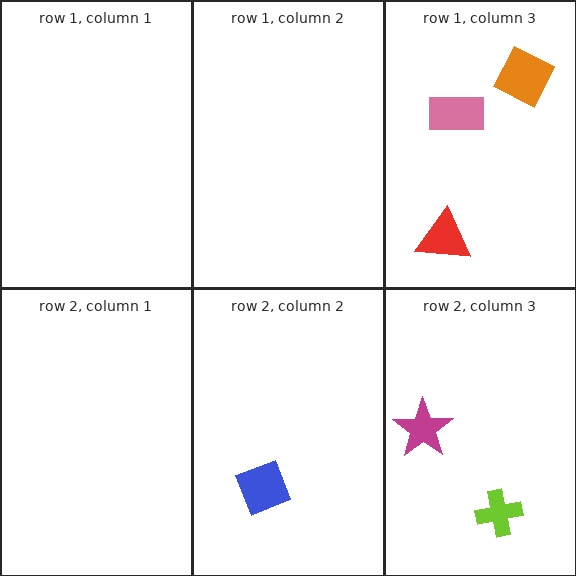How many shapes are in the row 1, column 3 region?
3.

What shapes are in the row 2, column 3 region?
The magenta star, the lime cross.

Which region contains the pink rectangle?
The row 1, column 3 region.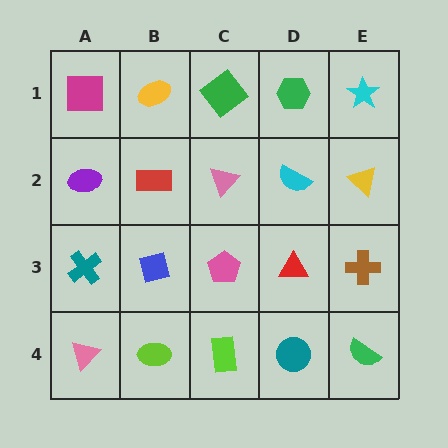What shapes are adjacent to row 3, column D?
A cyan semicircle (row 2, column D), a teal circle (row 4, column D), a pink pentagon (row 3, column C), a brown cross (row 3, column E).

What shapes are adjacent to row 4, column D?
A red triangle (row 3, column D), a lime rectangle (row 4, column C), a green semicircle (row 4, column E).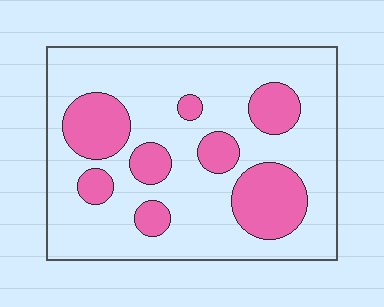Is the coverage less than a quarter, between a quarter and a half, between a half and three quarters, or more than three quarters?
Between a quarter and a half.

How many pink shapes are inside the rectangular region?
8.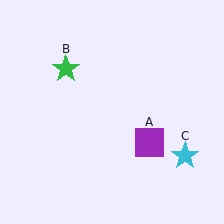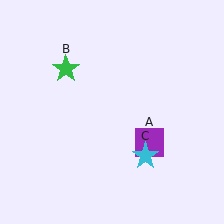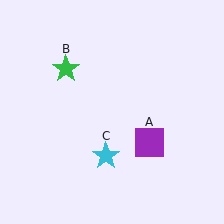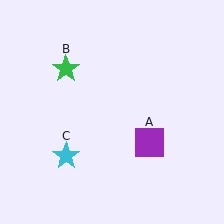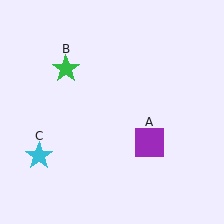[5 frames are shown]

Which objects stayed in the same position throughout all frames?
Purple square (object A) and green star (object B) remained stationary.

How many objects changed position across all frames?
1 object changed position: cyan star (object C).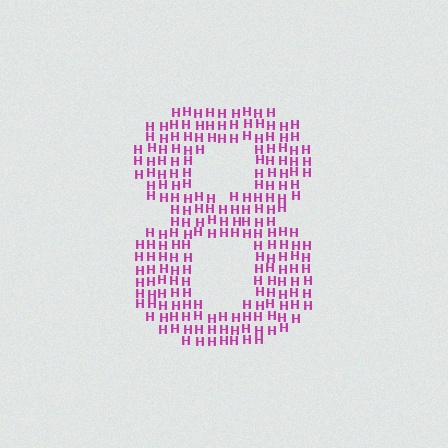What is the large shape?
The large shape is the digit 8.